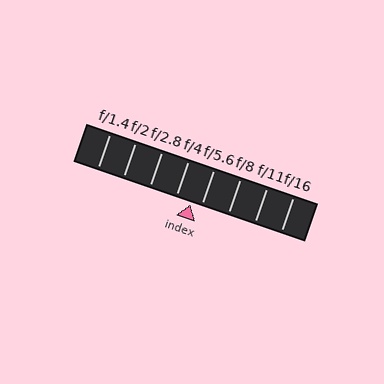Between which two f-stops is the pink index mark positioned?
The index mark is between f/4 and f/5.6.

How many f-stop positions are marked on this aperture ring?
There are 8 f-stop positions marked.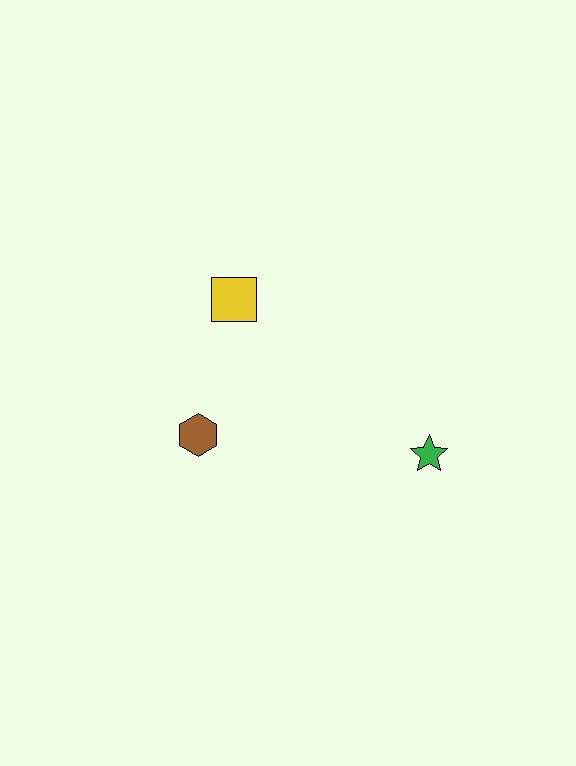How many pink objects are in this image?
There are no pink objects.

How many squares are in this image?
There is 1 square.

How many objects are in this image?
There are 3 objects.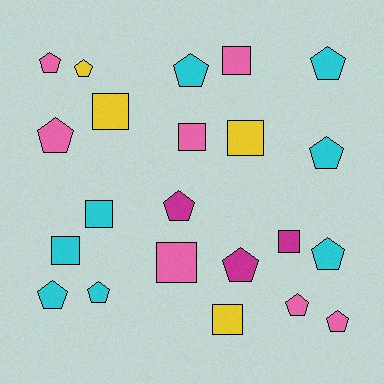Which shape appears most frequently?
Pentagon, with 13 objects.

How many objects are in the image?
There are 22 objects.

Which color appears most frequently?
Cyan, with 8 objects.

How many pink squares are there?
There are 3 pink squares.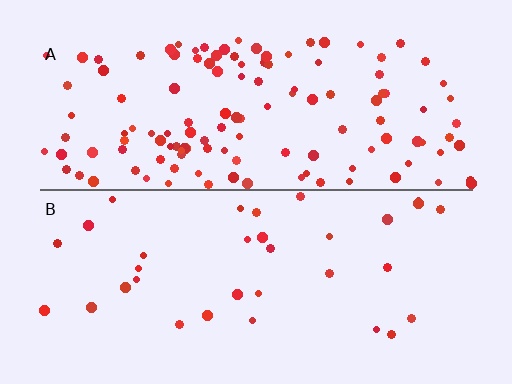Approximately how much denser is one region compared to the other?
Approximately 3.6× — region A over region B.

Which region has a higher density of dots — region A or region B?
A (the top).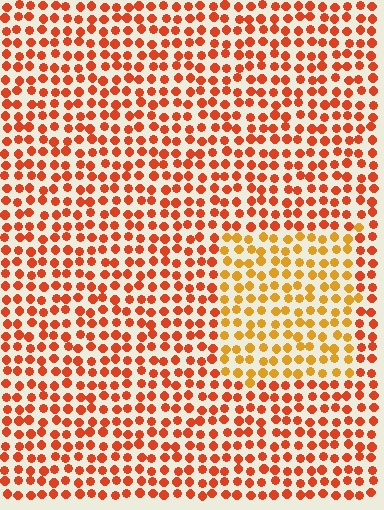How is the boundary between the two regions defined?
The boundary is defined purely by a slight shift in hue (about 30 degrees). Spacing, size, and orientation are identical on both sides.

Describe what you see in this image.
The image is filled with small red elements in a uniform arrangement. A rectangle-shaped region is visible where the elements are tinted to a slightly different hue, forming a subtle color boundary.